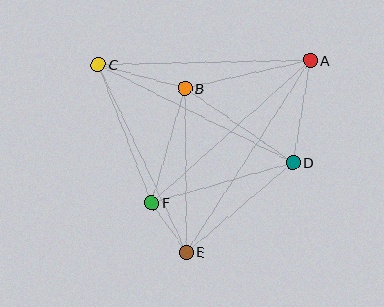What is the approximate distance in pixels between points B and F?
The distance between B and F is approximately 119 pixels.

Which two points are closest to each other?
Points E and F are closest to each other.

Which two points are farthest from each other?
Points A and E are farthest from each other.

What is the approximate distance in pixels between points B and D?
The distance between B and D is approximately 131 pixels.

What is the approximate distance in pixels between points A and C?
The distance between A and C is approximately 212 pixels.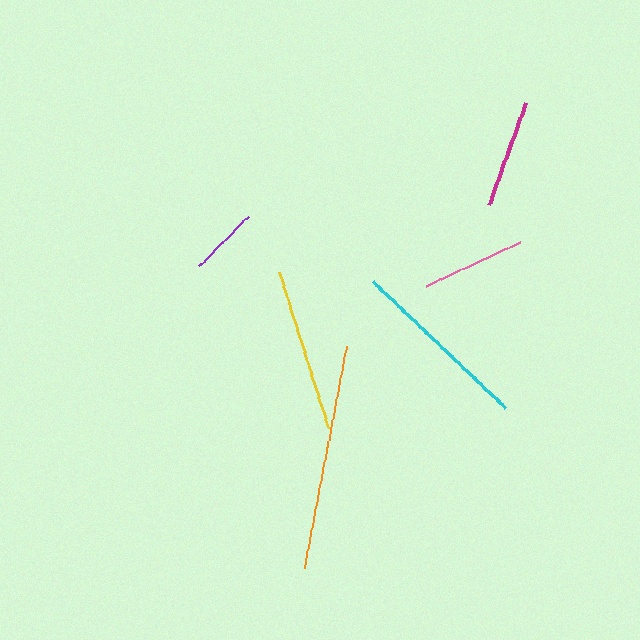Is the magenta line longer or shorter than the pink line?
The magenta line is longer than the pink line.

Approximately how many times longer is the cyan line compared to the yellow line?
The cyan line is approximately 1.1 times the length of the yellow line.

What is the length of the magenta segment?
The magenta segment is approximately 109 pixels long.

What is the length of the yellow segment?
The yellow segment is approximately 164 pixels long.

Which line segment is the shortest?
The purple line is the shortest at approximately 70 pixels.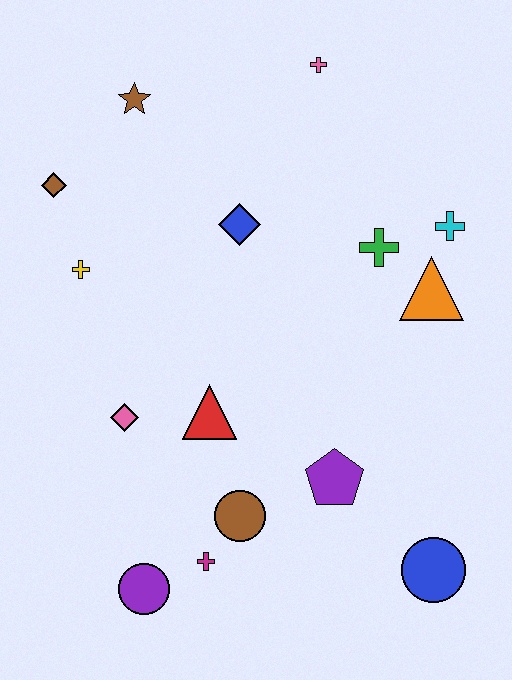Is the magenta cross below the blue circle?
No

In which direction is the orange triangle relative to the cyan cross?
The orange triangle is below the cyan cross.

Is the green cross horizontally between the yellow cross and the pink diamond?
No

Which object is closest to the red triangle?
The pink diamond is closest to the red triangle.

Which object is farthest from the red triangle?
The pink cross is farthest from the red triangle.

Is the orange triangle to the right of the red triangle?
Yes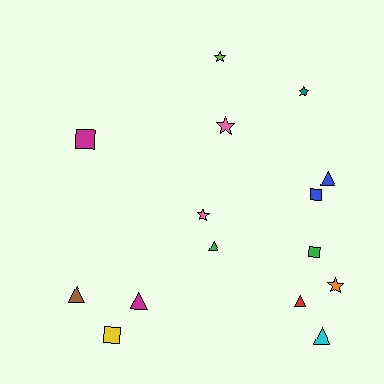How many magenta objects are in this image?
There are 2 magenta objects.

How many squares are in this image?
There are 4 squares.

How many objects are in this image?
There are 15 objects.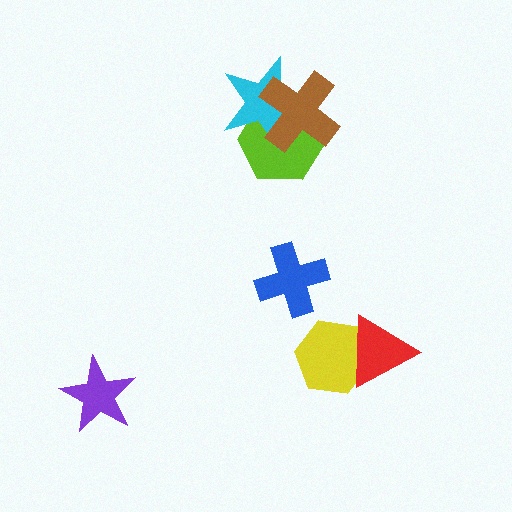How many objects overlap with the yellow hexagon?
1 object overlaps with the yellow hexagon.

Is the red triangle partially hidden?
No, no other shape covers it.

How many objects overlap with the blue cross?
0 objects overlap with the blue cross.